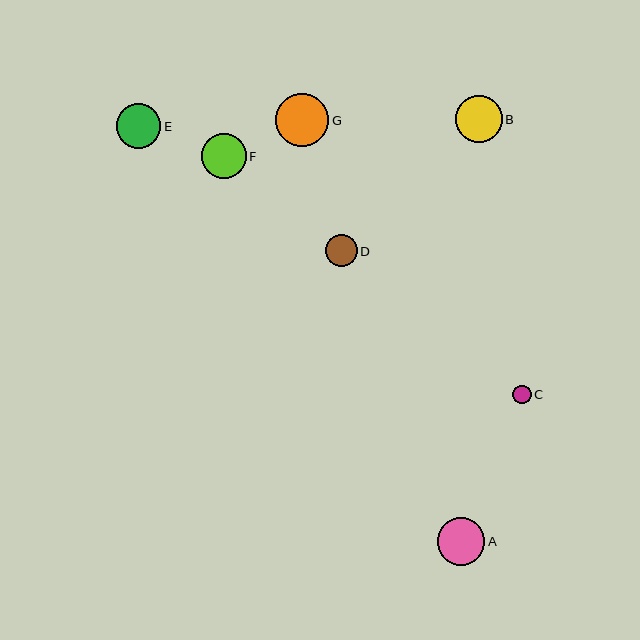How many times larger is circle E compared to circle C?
Circle E is approximately 2.4 times the size of circle C.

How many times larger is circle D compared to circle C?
Circle D is approximately 1.7 times the size of circle C.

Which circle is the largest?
Circle G is the largest with a size of approximately 54 pixels.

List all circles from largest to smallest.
From largest to smallest: G, A, B, F, E, D, C.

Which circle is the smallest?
Circle C is the smallest with a size of approximately 19 pixels.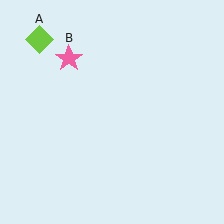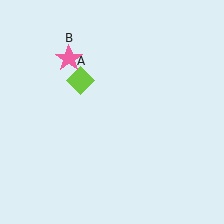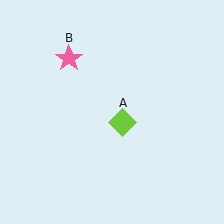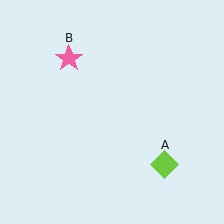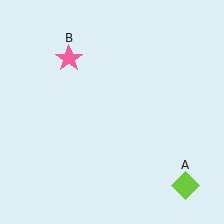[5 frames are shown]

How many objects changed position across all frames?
1 object changed position: lime diamond (object A).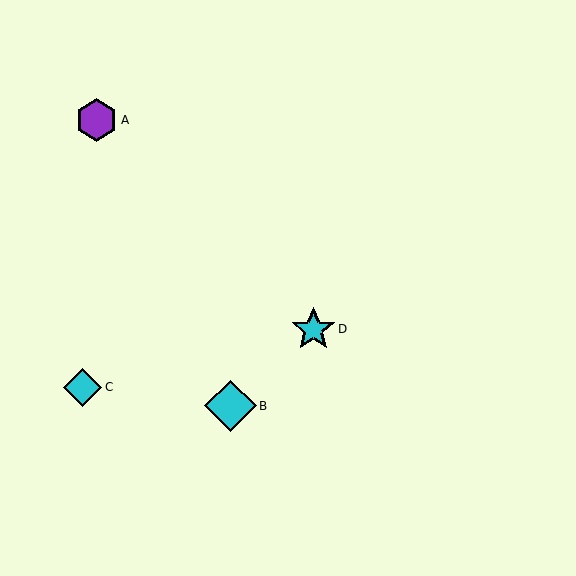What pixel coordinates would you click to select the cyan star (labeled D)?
Click at (313, 329) to select the cyan star D.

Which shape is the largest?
The cyan diamond (labeled B) is the largest.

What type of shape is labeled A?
Shape A is a purple hexagon.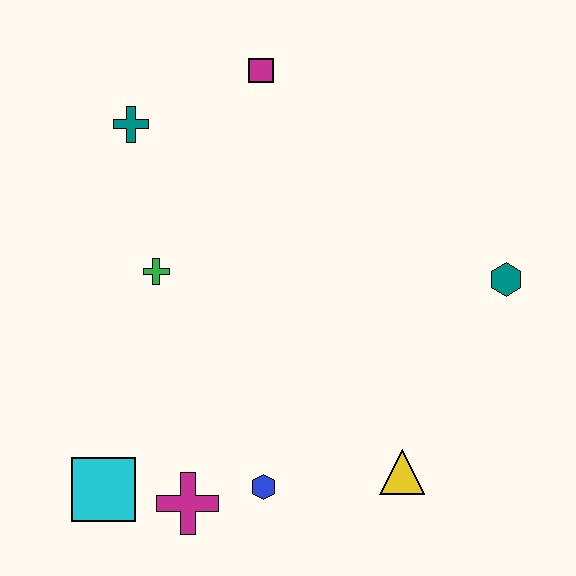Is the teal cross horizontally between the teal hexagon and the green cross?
No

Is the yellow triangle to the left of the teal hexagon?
Yes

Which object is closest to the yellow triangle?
The blue hexagon is closest to the yellow triangle.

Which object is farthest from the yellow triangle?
The teal cross is farthest from the yellow triangle.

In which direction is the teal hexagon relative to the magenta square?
The teal hexagon is to the right of the magenta square.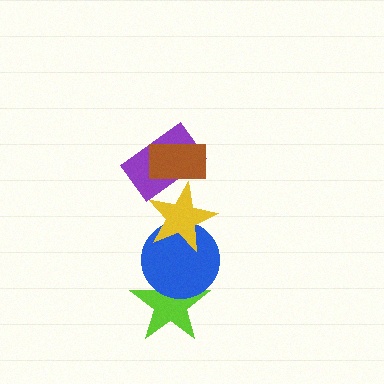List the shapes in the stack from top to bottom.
From top to bottom: the brown rectangle, the purple rectangle, the yellow star, the blue circle, the lime star.